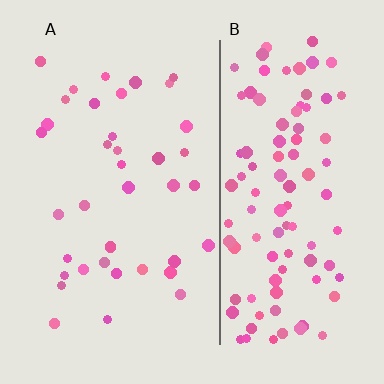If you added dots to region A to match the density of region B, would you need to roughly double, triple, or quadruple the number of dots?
Approximately triple.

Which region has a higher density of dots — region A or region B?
B (the right).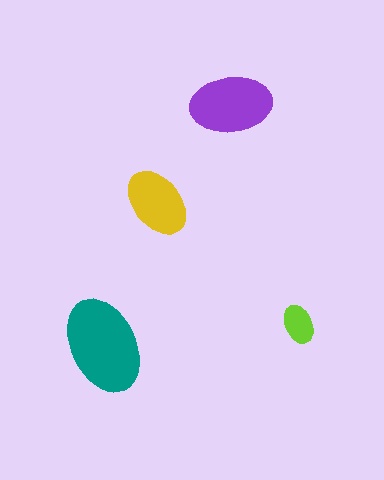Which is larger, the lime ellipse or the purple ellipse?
The purple one.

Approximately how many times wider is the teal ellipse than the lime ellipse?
About 2.5 times wider.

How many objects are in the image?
There are 4 objects in the image.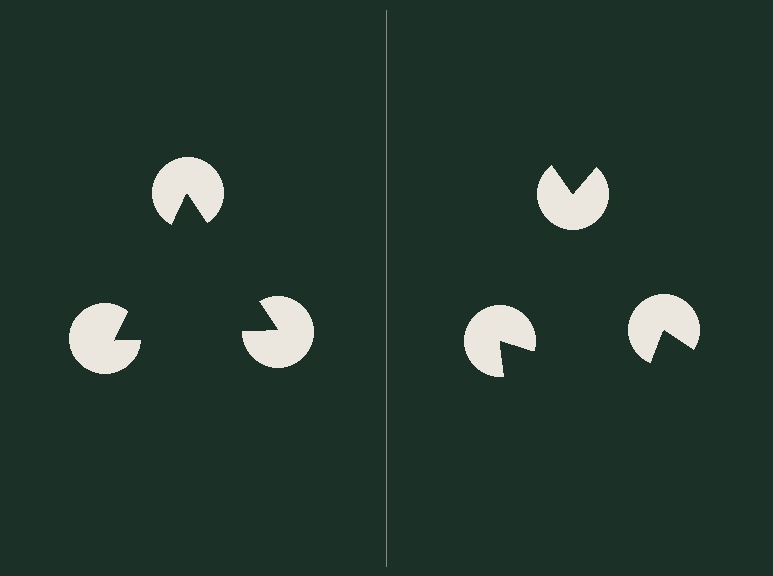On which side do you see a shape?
An illusory triangle appears on the left side. On the right side the wedge cuts are rotated, so no coherent shape forms.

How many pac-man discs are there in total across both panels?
6 — 3 on each side.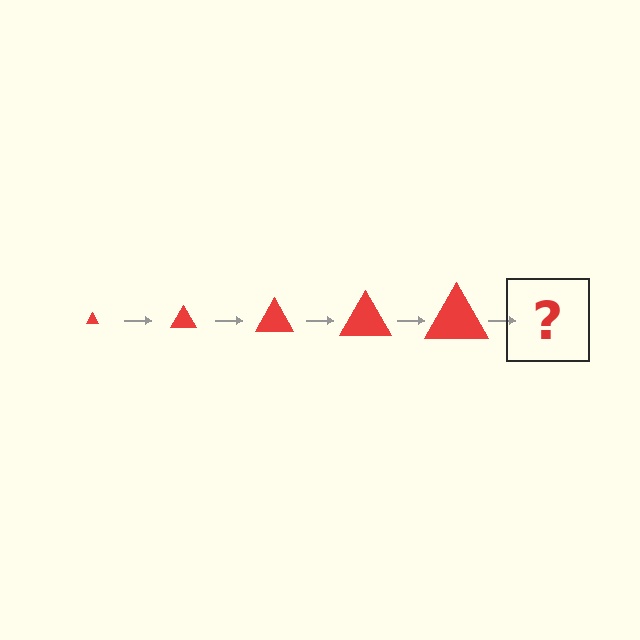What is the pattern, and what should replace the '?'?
The pattern is that the triangle gets progressively larger each step. The '?' should be a red triangle, larger than the previous one.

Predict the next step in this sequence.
The next step is a red triangle, larger than the previous one.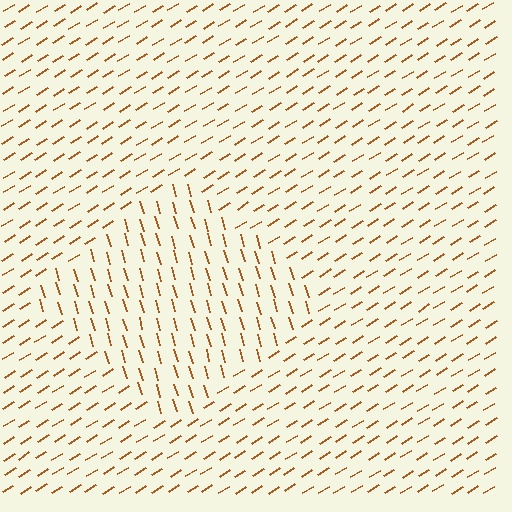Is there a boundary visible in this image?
Yes, there is a texture boundary formed by a change in line orientation.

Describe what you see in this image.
The image is filled with small brown line segments. A diamond region in the image has lines oriented differently from the surrounding lines, creating a visible texture boundary.